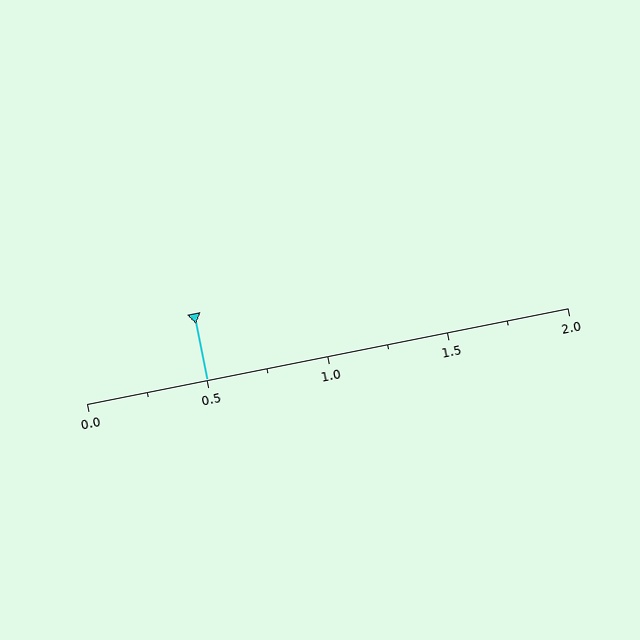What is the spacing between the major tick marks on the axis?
The major ticks are spaced 0.5 apart.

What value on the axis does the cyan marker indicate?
The marker indicates approximately 0.5.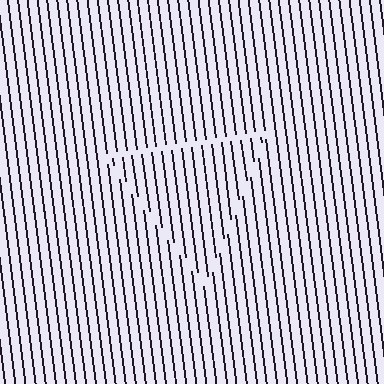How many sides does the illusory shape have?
3 sides — the line-ends trace a triangle.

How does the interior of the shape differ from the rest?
The interior of the shape contains the same grating, shifted by half a period — the contour is defined by the phase discontinuity where line-ends from the inner and outer gratings abut.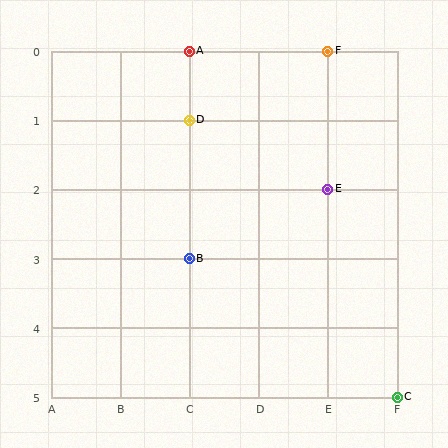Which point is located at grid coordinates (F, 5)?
Point C is at (F, 5).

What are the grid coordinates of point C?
Point C is at grid coordinates (F, 5).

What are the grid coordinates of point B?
Point B is at grid coordinates (C, 3).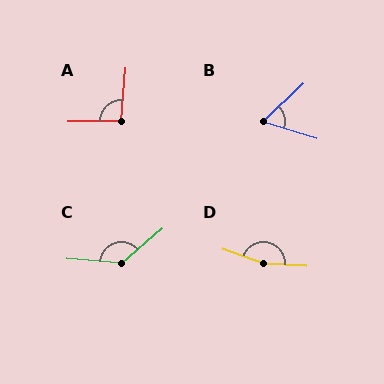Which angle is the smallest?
B, at approximately 61 degrees.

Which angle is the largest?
D, at approximately 164 degrees.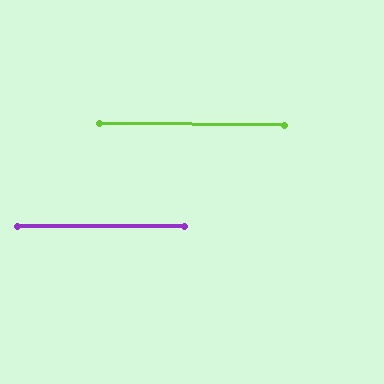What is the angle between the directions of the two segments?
Approximately 1 degree.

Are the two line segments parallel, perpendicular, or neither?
Parallel — their directions differ by only 0.6°.